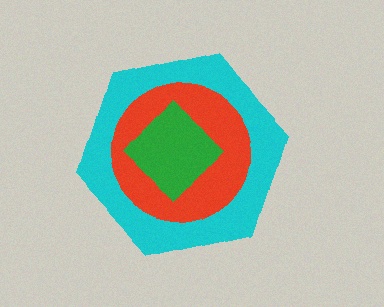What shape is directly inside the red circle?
The green diamond.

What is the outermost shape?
The cyan hexagon.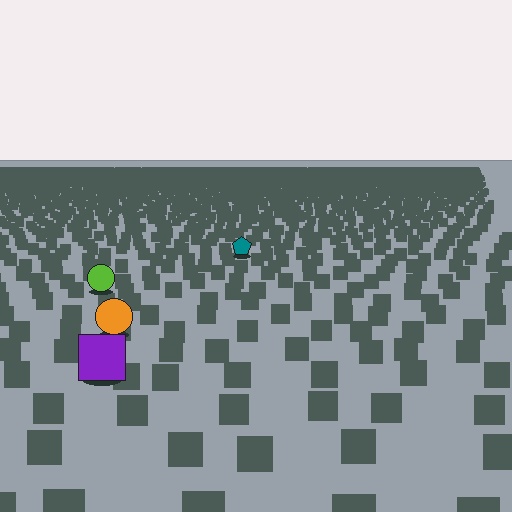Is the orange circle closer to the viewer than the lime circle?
Yes. The orange circle is closer — you can tell from the texture gradient: the ground texture is coarser near it.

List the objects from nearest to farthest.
From nearest to farthest: the purple square, the orange circle, the lime circle, the teal pentagon.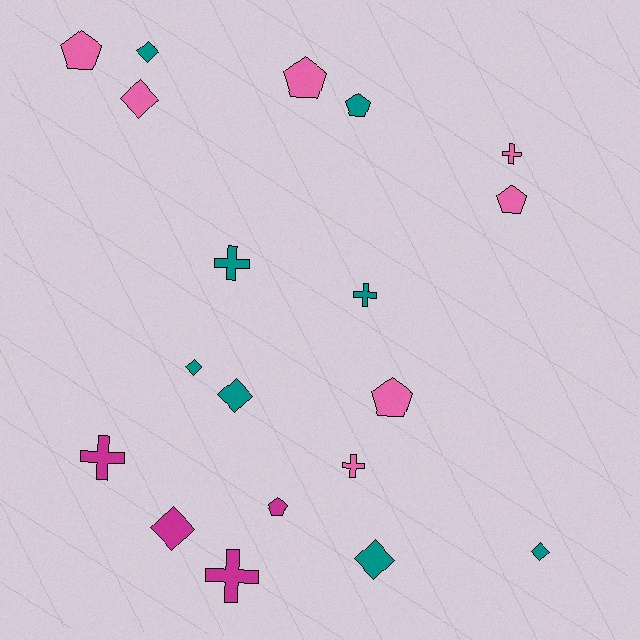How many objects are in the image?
There are 19 objects.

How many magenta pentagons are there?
There is 1 magenta pentagon.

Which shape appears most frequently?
Diamond, with 7 objects.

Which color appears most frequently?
Teal, with 8 objects.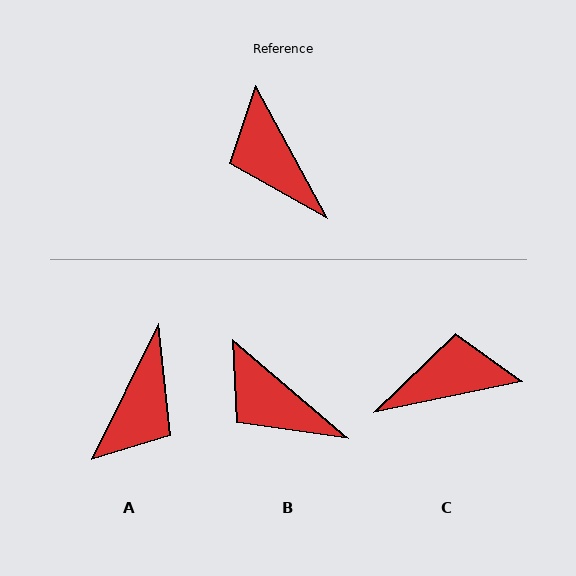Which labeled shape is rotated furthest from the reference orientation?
A, about 126 degrees away.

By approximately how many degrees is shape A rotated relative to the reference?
Approximately 126 degrees counter-clockwise.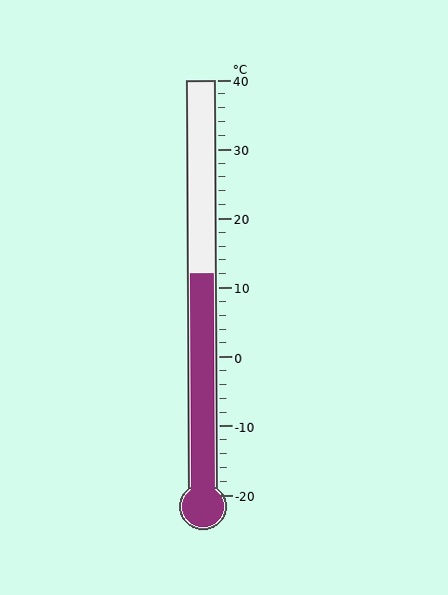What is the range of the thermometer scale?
The thermometer scale ranges from -20°C to 40°C.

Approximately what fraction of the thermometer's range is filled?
The thermometer is filled to approximately 55% of its range.